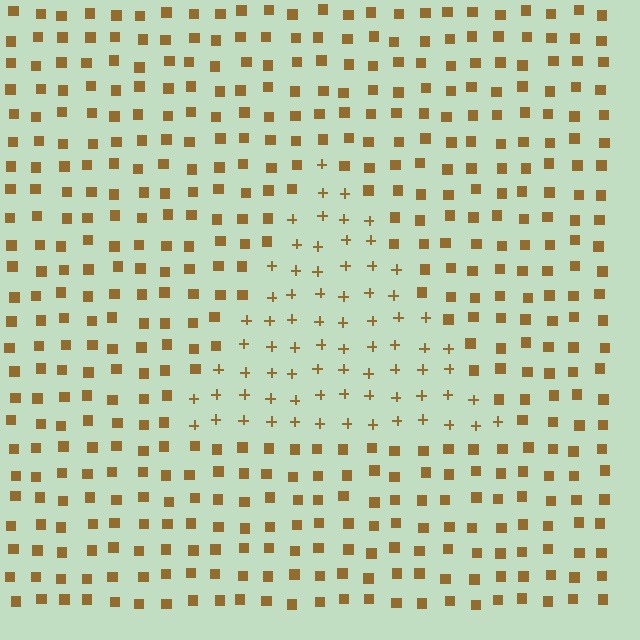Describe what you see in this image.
The image is filled with small brown elements arranged in a uniform grid. A triangle-shaped region contains plus signs, while the surrounding area contains squares. The boundary is defined purely by the change in element shape.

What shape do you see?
I see a triangle.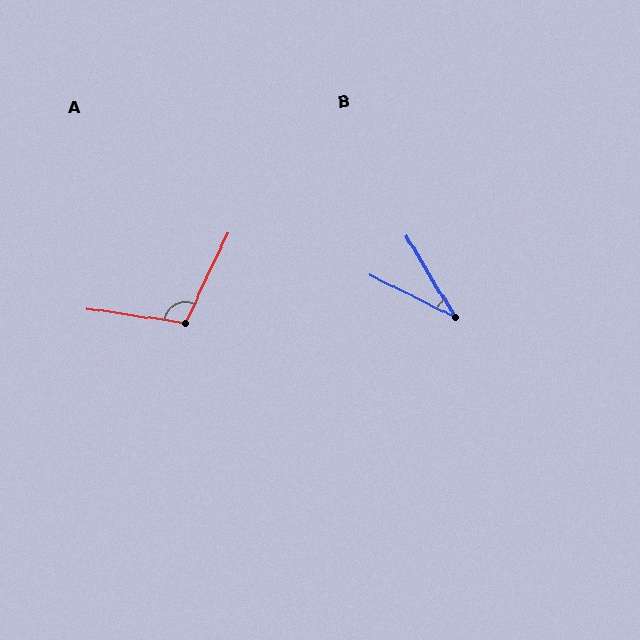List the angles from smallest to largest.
B (32°), A (106°).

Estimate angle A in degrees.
Approximately 106 degrees.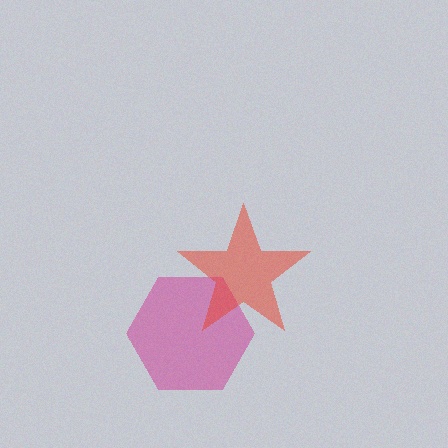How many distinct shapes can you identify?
There are 2 distinct shapes: a magenta hexagon, a red star.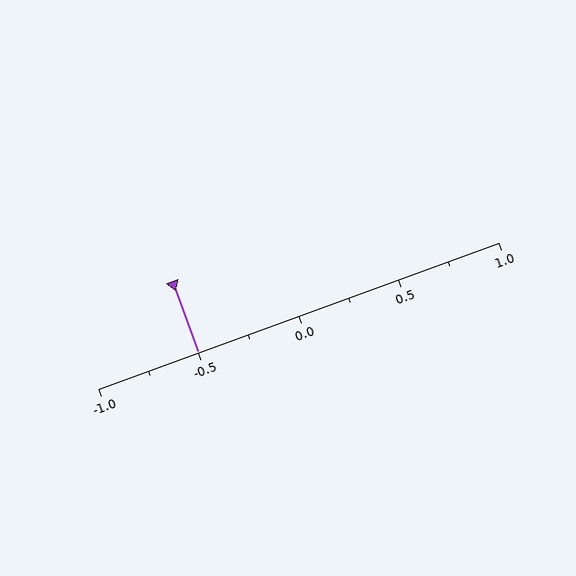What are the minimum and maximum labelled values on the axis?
The axis runs from -1.0 to 1.0.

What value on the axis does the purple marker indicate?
The marker indicates approximately -0.5.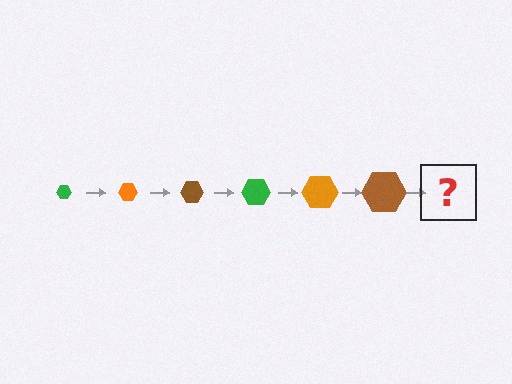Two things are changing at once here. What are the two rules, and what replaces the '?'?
The two rules are that the hexagon grows larger each step and the color cycles through green, orange, and brown. The '?' should be a green hexagon, larger than the previous one.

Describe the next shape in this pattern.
It should be a green hexagon, larger than the previous one.